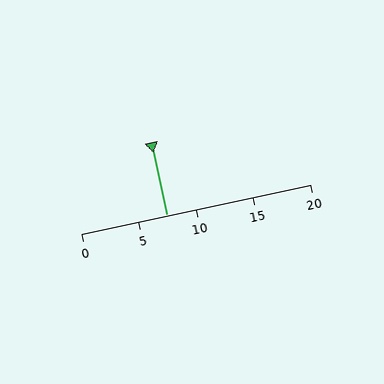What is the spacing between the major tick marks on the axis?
The major ticks are spaced 5 apart.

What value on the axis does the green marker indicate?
The marker indicates approximately 7.5.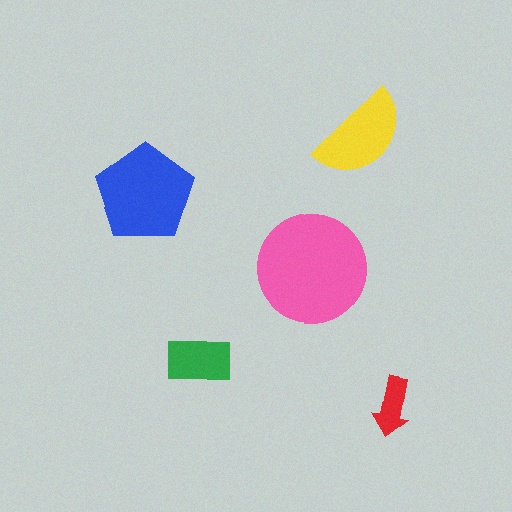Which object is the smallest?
The red arrow.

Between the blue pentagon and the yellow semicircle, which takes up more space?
The blue pentagon.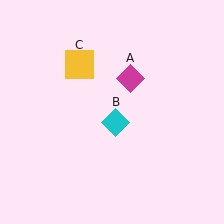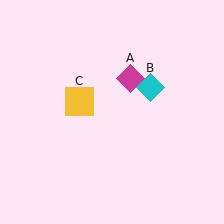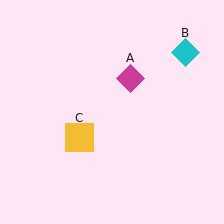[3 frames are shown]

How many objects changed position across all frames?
2 objects changed position: cyan diamond (object B), yellow square (object C).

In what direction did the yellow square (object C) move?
The yellow square (object C) moved down.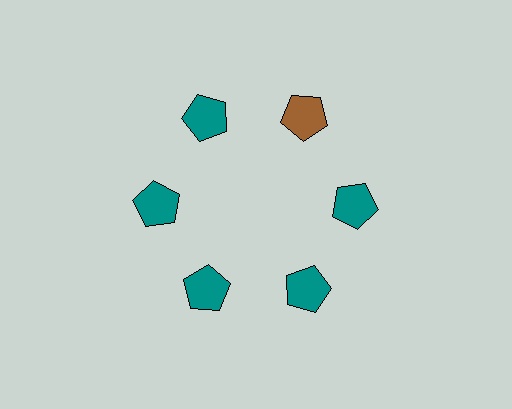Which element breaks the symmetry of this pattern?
The brown pentagon at roughly the 1 o'clock position breaks the symmetry. All other shapes are teal pentagons.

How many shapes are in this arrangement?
There are 6 shapes arranged in a ring pattern.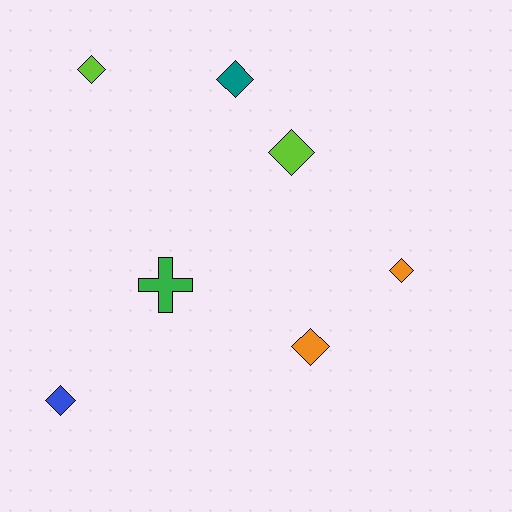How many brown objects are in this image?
There are no brown objects.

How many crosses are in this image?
There is 1 cross.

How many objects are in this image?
There are 7 objects.